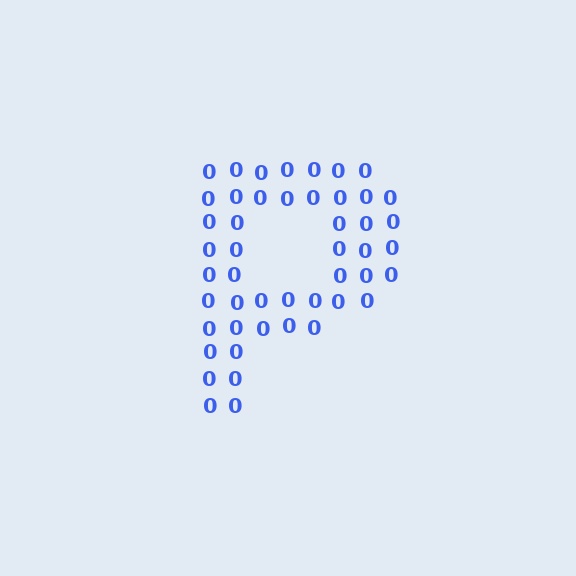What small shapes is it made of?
It is made of small digit 0's.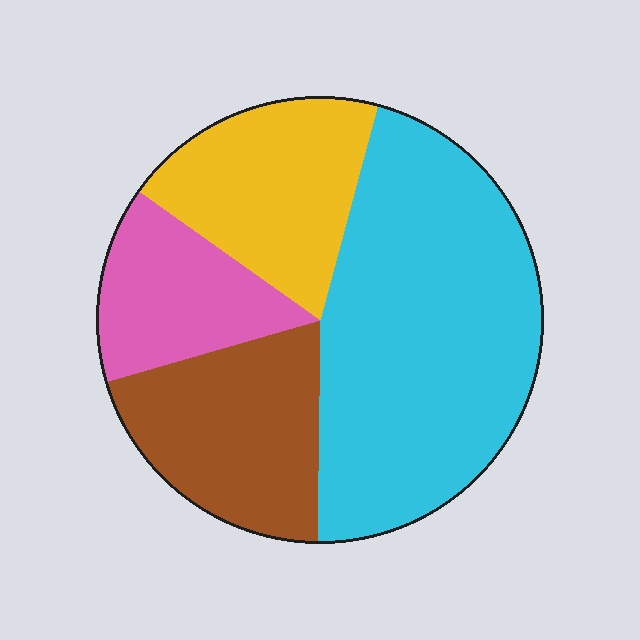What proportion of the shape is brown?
Brown takes up about one fifth (1/5) of the shape.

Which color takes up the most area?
Cyan, at roughly 45%.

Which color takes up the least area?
Pink, at roughly 15%.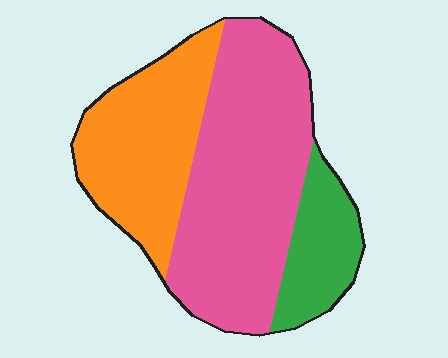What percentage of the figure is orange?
Orange covers about 30% of the figure.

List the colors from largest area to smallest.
From largest to smallest: pink, orange, green.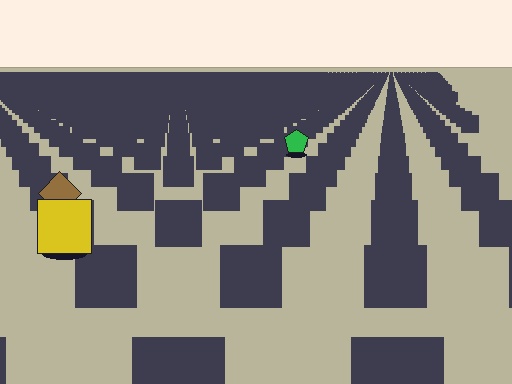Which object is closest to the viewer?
The yellow square is closest. The texture marks near it are larger and more spread out.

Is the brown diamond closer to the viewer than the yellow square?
No. The yellow square is closer — you can tell from the texture gradient: the ground texture is coarser near it.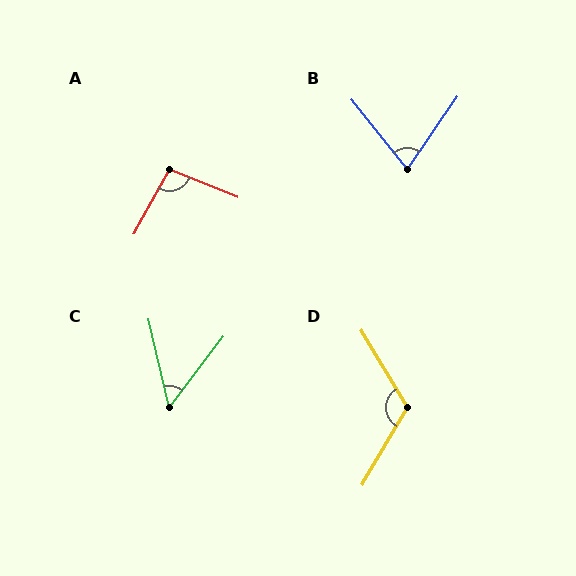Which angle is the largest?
D, at approximately 119 degrees.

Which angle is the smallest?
C, at approximately 50 degrees.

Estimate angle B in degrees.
Approximately 73 degrees.